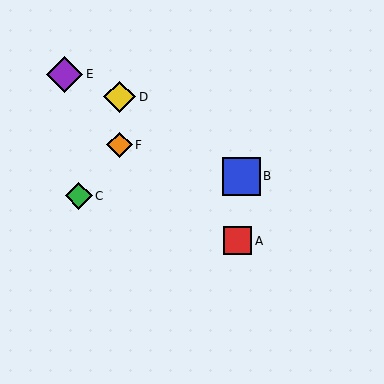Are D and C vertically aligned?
No, D is at x≈120 and C is at x≈79.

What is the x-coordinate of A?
Object A is at x≈238.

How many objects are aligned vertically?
2 objects (D, F) are aligned vertically.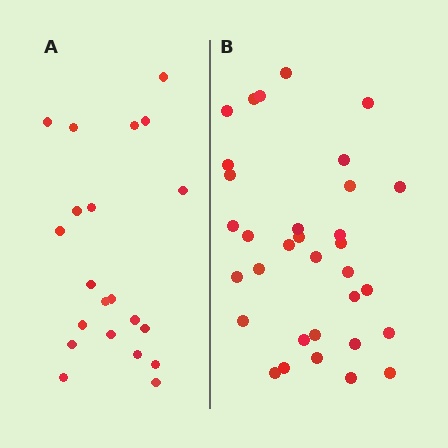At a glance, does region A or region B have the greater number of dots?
Region B (the right region) has more dots.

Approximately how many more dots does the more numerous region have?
Region B has roughly 12 or so more dots than region A.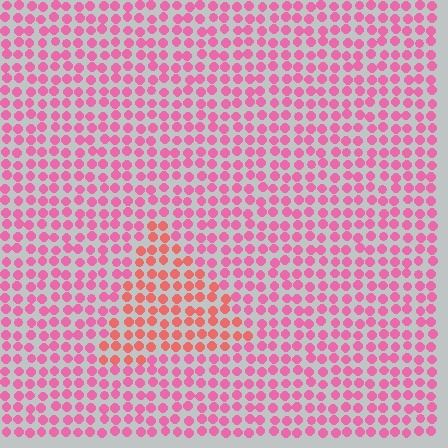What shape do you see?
I see a triangle.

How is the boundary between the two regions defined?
The boundary is defined purely by a slight shift in hue (about 31 degrees). Spacing, size, and orientation are identical on both sides.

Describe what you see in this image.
The image is filled with small pink elements in a uniform arrangement. A triangle-shaped region is visible where the elements are tinted to a slightly different hue, forming a subtle color boundary.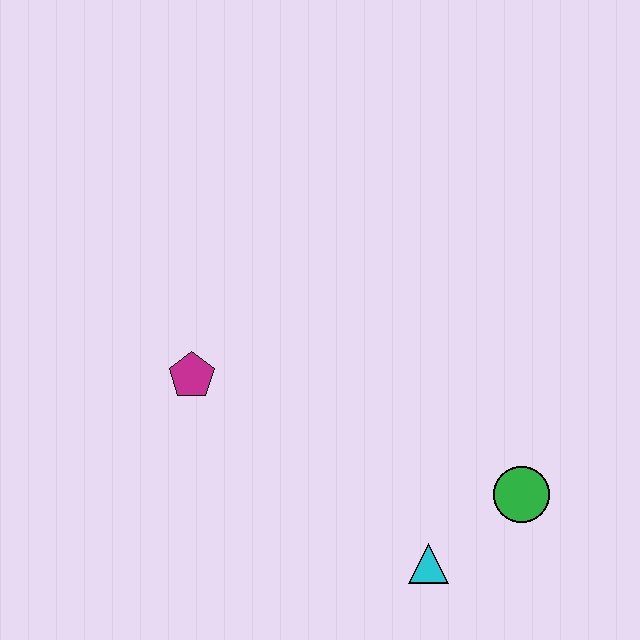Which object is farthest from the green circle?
The magenta pentagon is farthest from the green circle.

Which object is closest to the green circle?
The cyan triangle is closest to the green circle.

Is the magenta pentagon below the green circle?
No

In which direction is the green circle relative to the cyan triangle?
The green circle is to the right of the cyan triangle.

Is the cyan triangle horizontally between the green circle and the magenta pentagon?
Yes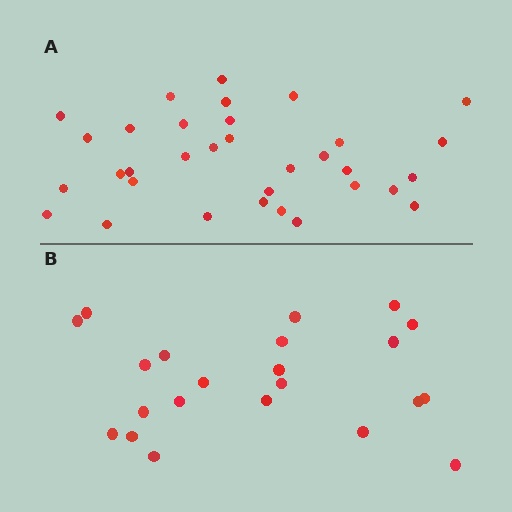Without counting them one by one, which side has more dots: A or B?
Region A (the top region) has more dots.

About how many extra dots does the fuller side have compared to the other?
Region A has roughly 12 or so more dots than region B.